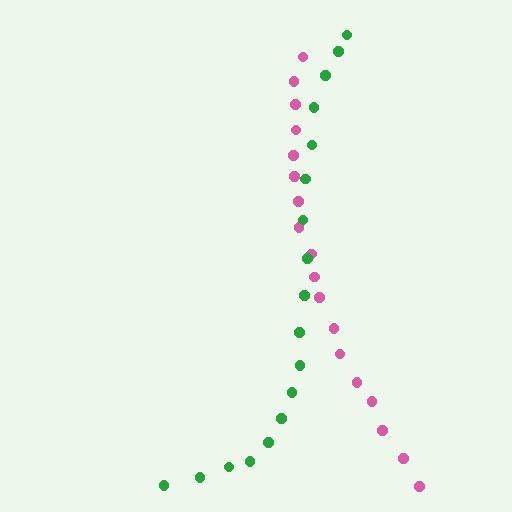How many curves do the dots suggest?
There are 2 distinct paths.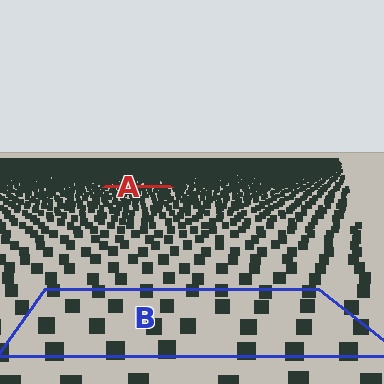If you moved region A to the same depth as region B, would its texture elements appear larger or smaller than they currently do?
They would appear larger. At a closer depth, the same texture elements are projected at a bigger on-screen size.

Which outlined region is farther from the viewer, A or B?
Region A is farther from the viewer — the texture elements inside it appear smaller and more densely packed.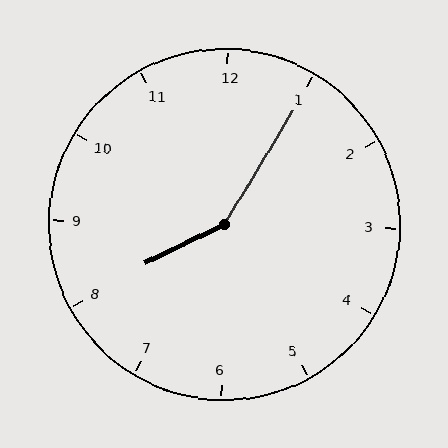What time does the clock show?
8:05.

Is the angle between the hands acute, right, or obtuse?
It is obtuse.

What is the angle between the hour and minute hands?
Approximately 148 degrees.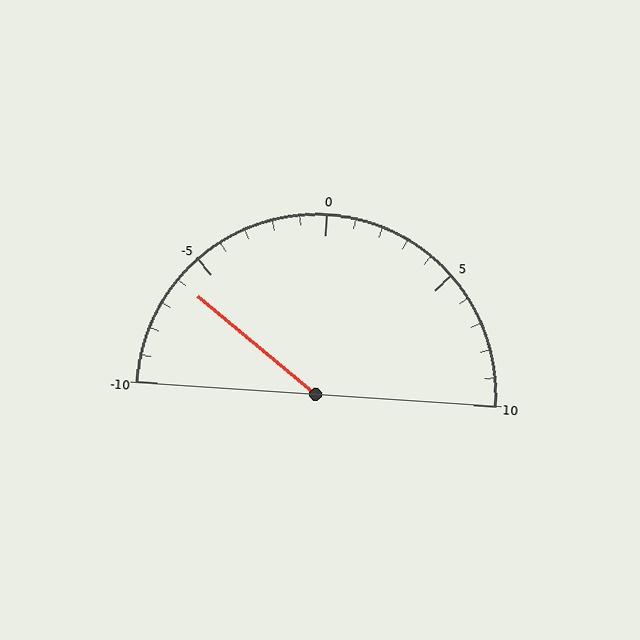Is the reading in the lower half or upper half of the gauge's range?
The reading is in the lower half of the range (-10 to 10).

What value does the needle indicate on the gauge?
The needle indicates approximately -6.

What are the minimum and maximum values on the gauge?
The gauge ranges from -10 to 10.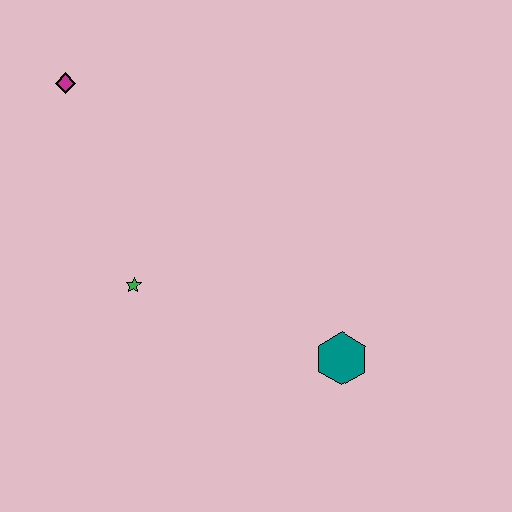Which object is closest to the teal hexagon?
The green star is closest to the teal hexagon.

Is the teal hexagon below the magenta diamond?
Yes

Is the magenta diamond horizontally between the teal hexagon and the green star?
No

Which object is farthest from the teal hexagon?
The magenta diamond is farthest from the teal hexagon.